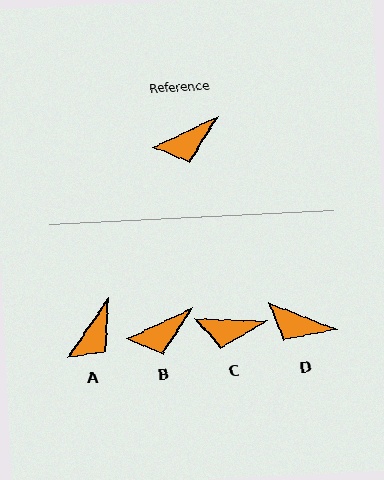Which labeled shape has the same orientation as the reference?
B.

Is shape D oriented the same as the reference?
No, it is off by about 46 degrees.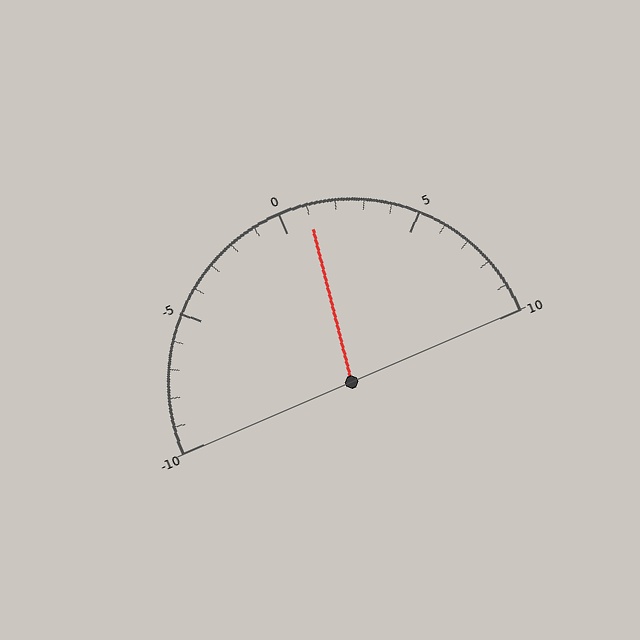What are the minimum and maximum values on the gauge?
The gauge ranges from -10 to 10.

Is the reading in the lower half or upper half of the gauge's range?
The reading is in the upper half of the range (-10 to 10).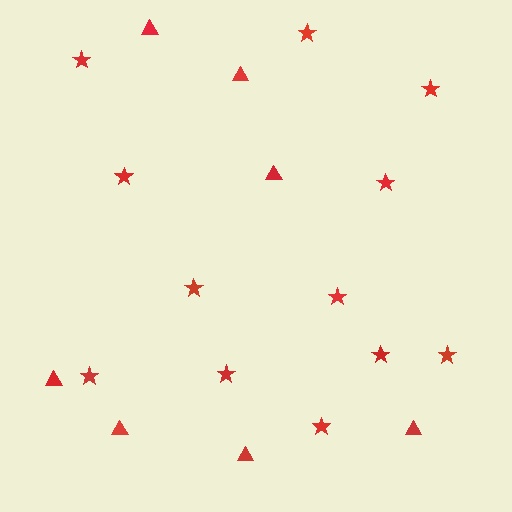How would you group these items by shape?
There are 2 groups: one group of triangles (7) and one group of stars (12).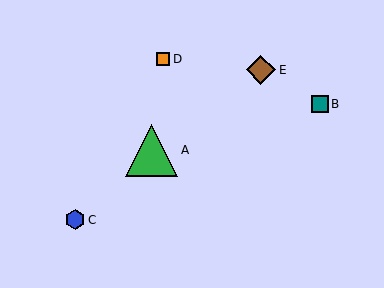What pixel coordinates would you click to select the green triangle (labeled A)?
Click at (152, 150) to select the green triangle A.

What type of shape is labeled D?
Shape D is an orange square.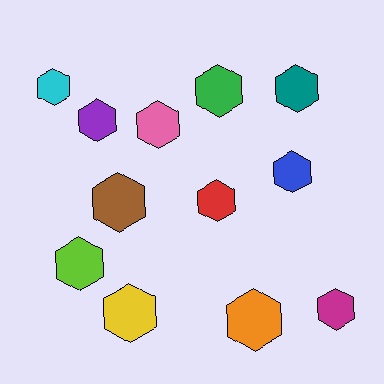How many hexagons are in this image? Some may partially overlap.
There are 12 hexagons.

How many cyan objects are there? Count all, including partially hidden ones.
There is 1 cyan object.